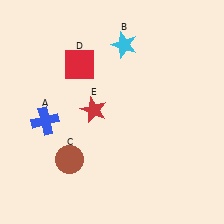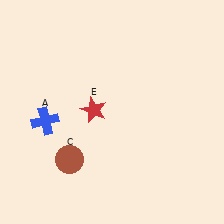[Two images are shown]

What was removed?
The red square (D), the cyan star (B) were removed in Image 2.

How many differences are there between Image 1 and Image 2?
There are 2 differences between the two images.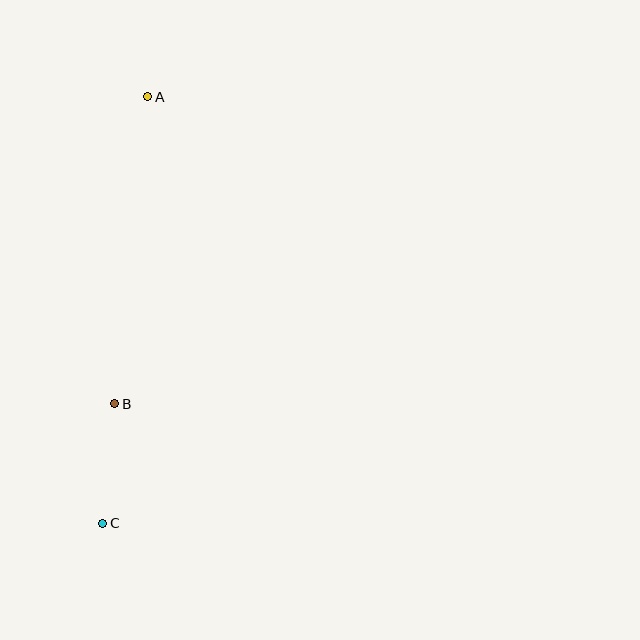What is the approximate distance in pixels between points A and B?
The distance between A and B is approximately 309 pixels.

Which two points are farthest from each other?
Points A and C are farthest from each other.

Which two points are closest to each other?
Points B and C are closest to each other.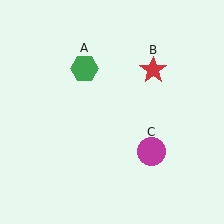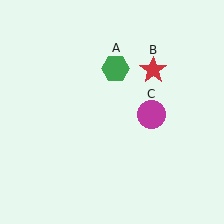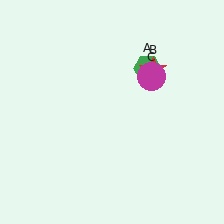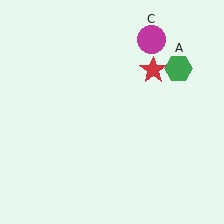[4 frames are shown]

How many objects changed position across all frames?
2 objects changed position: green hexagon (object A), magenta circle (object C).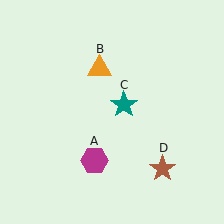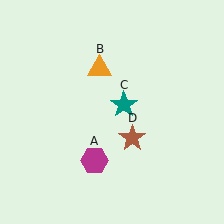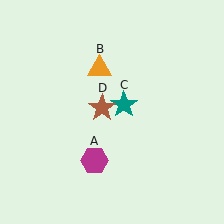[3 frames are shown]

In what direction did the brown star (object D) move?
The brown star (object D) moved up and to the left.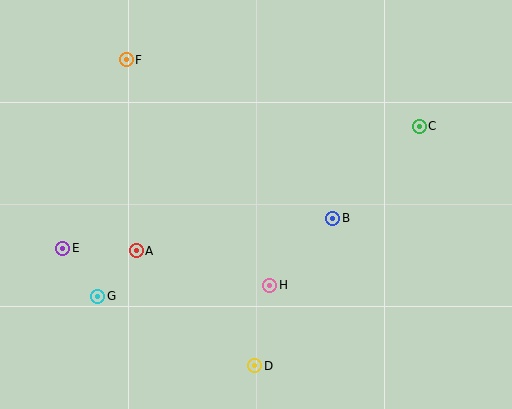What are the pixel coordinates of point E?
Point E is at (63, 248).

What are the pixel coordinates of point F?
Point F is at (126, 60).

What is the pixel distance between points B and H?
The distance between B and H is 92 pixels.